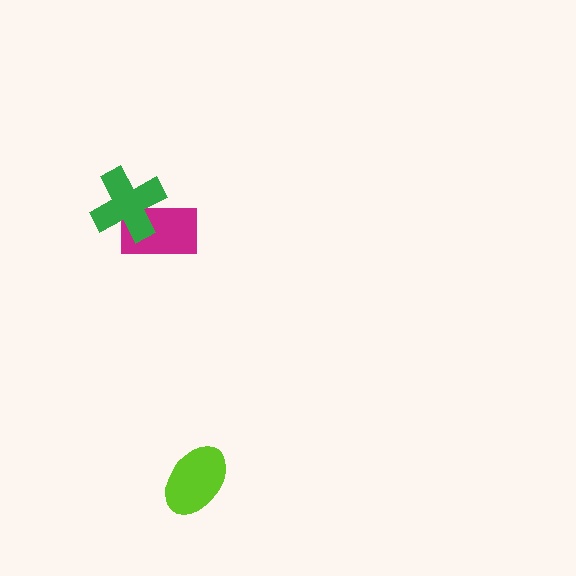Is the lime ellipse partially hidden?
No, no other shape covers it.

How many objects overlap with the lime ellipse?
0 objects overlap with the lime ellipse.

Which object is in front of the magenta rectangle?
The green cross is in front of the magenta rectangle.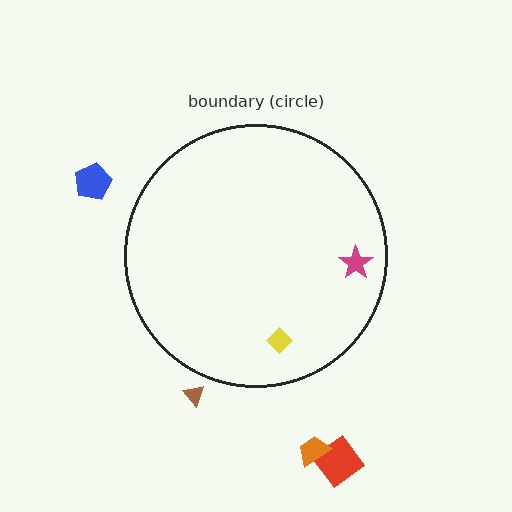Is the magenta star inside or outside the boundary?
Inside.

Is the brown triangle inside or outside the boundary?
Outside.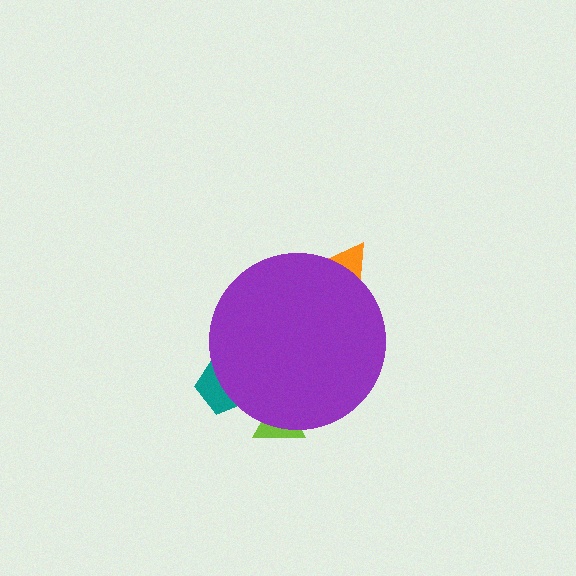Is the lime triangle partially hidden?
Yes, the lime triangle is partially hidden behind the purple circle.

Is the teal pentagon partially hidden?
Yes, the teal pentagon is partially hidden behind the purple circle.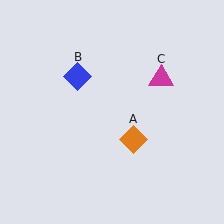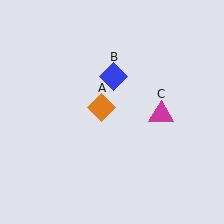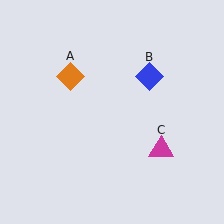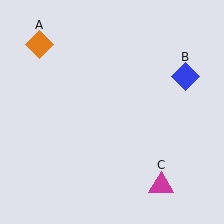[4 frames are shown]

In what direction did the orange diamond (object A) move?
The orange diamond (object A) moved up and to the left.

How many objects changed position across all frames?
3 objects changed position: orange diamond (object A), blue diamond (object B), magenta triangle (object C).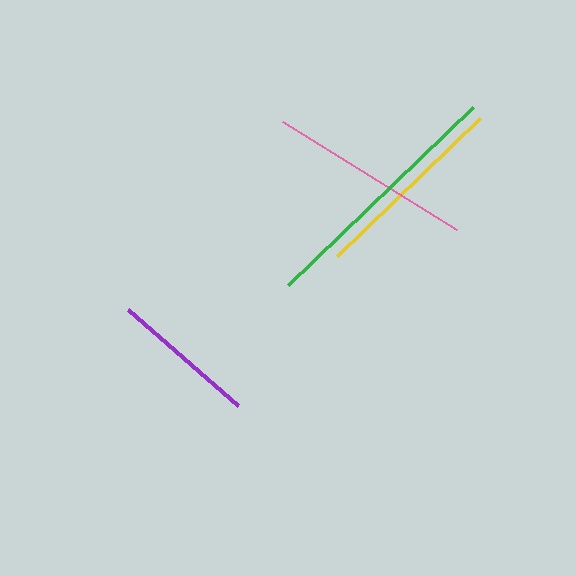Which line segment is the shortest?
The purple line is the shortest at approximately 147 pixels.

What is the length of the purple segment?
The purple segment is approximately 147 pixels long.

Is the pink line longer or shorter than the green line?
The green line is longer than the pink line.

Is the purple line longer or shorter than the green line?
The green line is longer than the purple line.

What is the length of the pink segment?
The pink segment is approximately 204 pixels long.